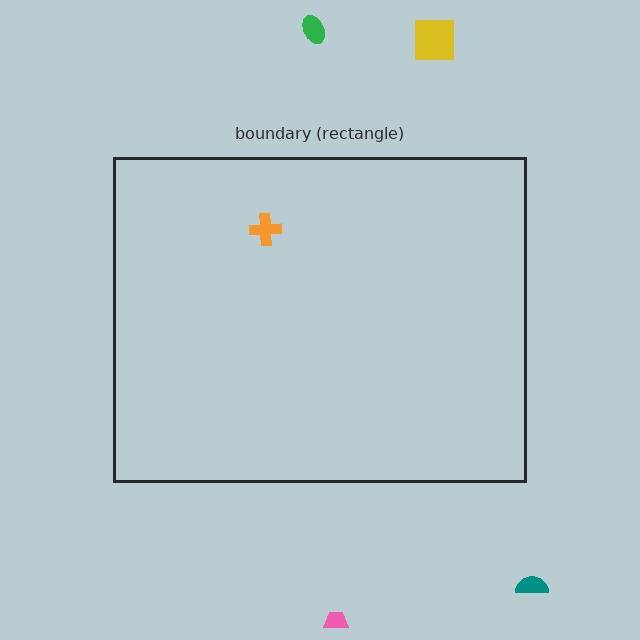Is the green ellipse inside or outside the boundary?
Outside.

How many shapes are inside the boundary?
1 inside, 4 outside.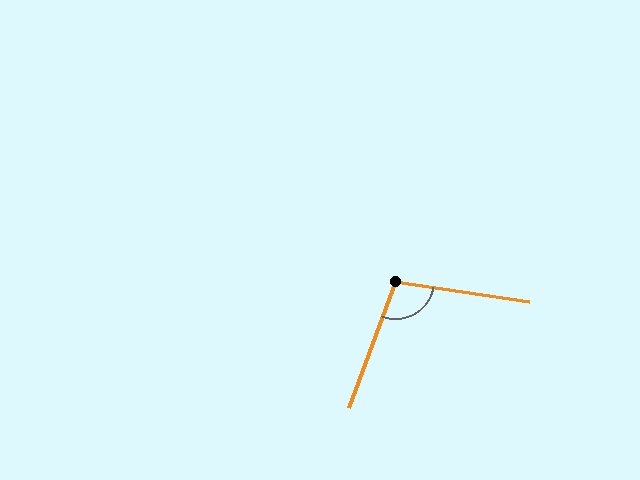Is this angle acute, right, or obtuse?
It is obtuse.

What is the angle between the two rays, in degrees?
Approximately 102 degrees.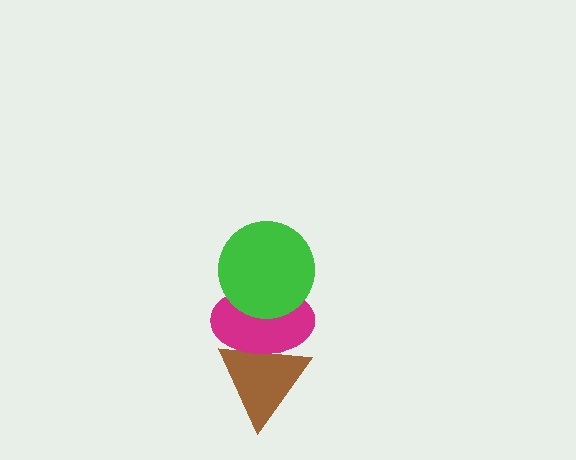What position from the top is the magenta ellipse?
The magenta ellipse is 2nd from the top.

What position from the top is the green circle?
The green circle is 1st from the top.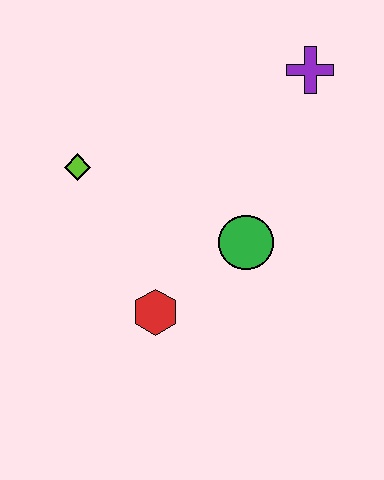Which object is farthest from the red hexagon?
The purple cross is farthest from the red hexagon.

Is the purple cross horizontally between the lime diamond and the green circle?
No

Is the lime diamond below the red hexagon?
No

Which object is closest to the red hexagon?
The green circle is closest to the red hexagon.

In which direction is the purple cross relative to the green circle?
The purple cross is above the green circle.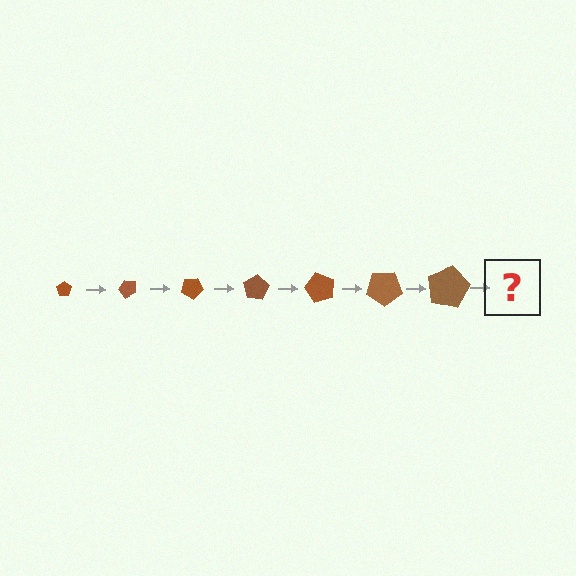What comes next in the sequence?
The next element should be a pentagon, larger than the previous one and rotated 350 degrees from the start.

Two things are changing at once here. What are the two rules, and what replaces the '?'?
The two rules are that the pentagon grows larger each step and it rotates 50 degrees each step. The '?' should be a pentagon, larger than the previous one and rotated 350 degrees from the start.